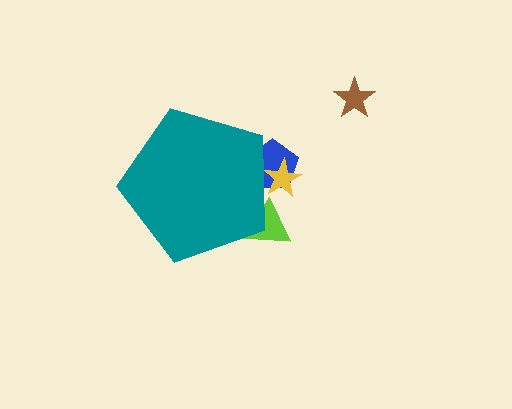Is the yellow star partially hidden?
Yes, the yellow star is partially hidden behind the teal pentagon.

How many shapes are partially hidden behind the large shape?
3 shapes are partially hidden.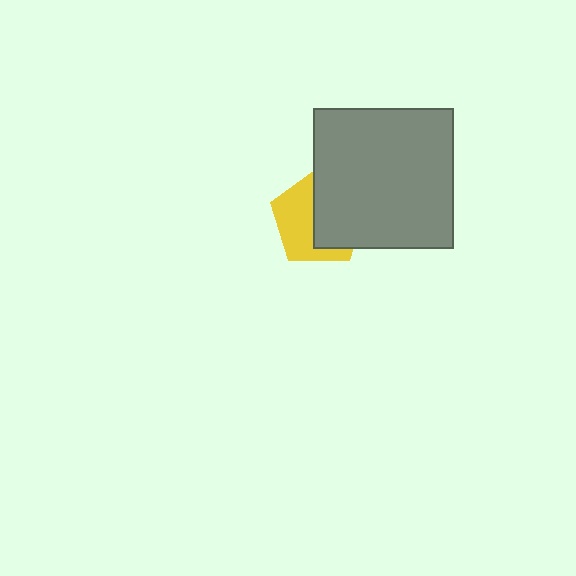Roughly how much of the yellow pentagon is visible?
About half of it is visible (roughly 49%).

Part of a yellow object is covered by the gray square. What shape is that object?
It is a pentagon.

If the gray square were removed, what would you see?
You would see the complete yellow pentagon.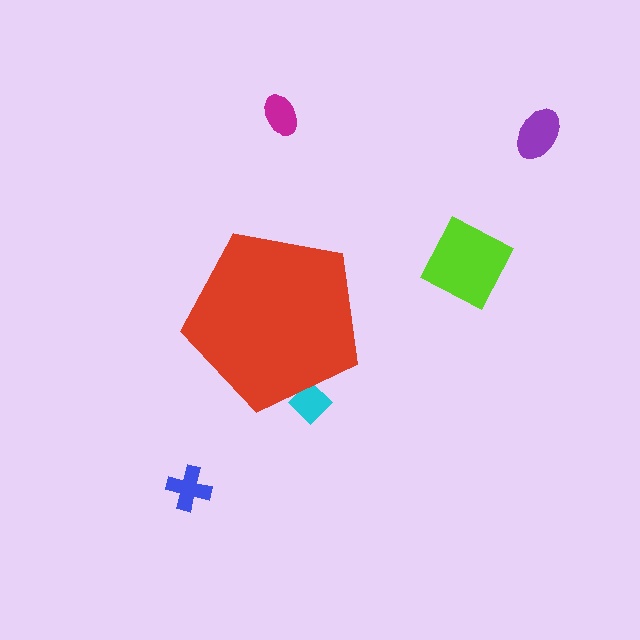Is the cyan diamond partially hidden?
Yes, the cyan diamond is partially hidden behind the red pentagon.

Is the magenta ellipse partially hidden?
No, the magenta ellipse is fully visible.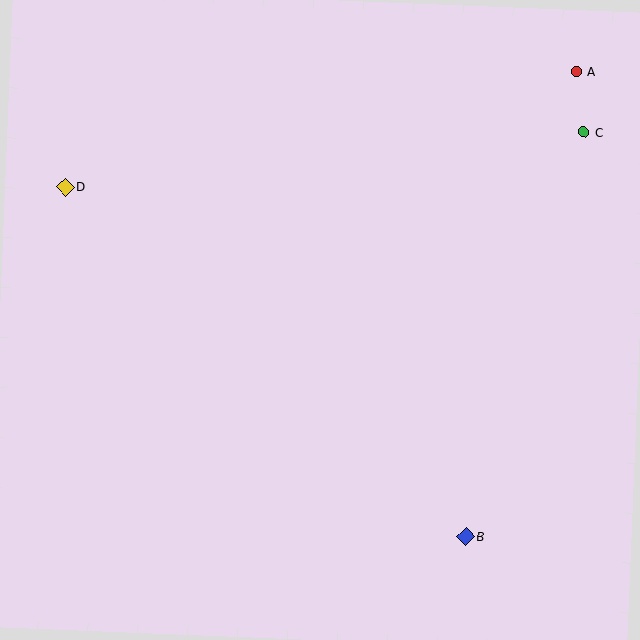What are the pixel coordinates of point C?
Point C is at (584, 132).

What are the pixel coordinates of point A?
Point A is at (577, 72).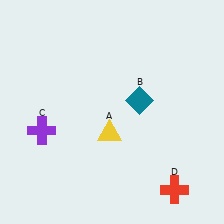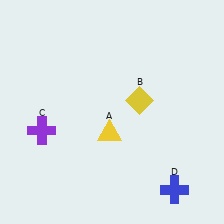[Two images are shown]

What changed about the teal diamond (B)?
In Image 1, B is teal. In Image 2, it changed to yellow.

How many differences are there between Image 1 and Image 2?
There are 2 differences between the two images.